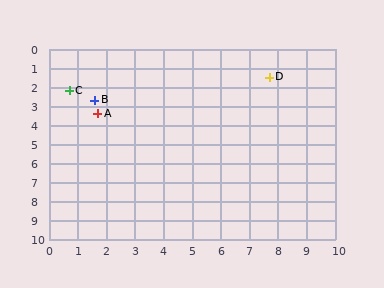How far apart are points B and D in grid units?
Points B and D are about 6.2 grid units apart.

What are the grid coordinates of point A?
Point A is at approximately (1.7, 3.4).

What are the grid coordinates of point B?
Point B is at approximately (1.6, 2.7).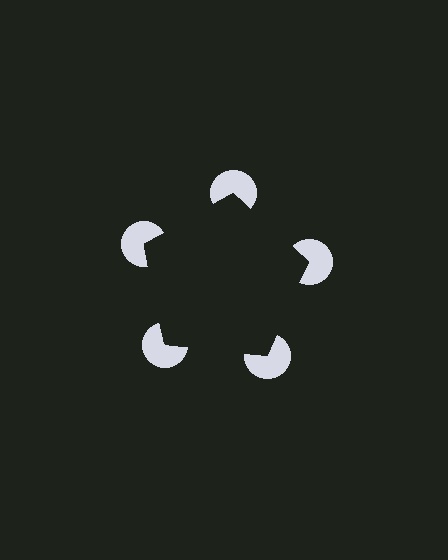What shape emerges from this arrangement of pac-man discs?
An illusory pentagon — its edges are inferred from the aligned wedge cuts in the pac-man discs, not physically drawn.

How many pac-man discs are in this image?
There are 5 — one at each vertex of the illusory pentagon.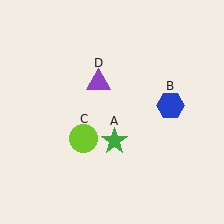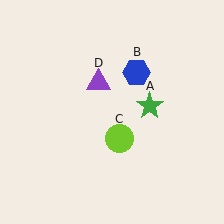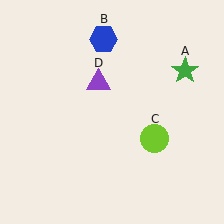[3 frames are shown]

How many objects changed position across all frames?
3 objects changed position: green star (object A), blue hexagon (object B), lime circle (object C).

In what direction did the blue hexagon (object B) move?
The blue hexagon (object B) moved up and to the left.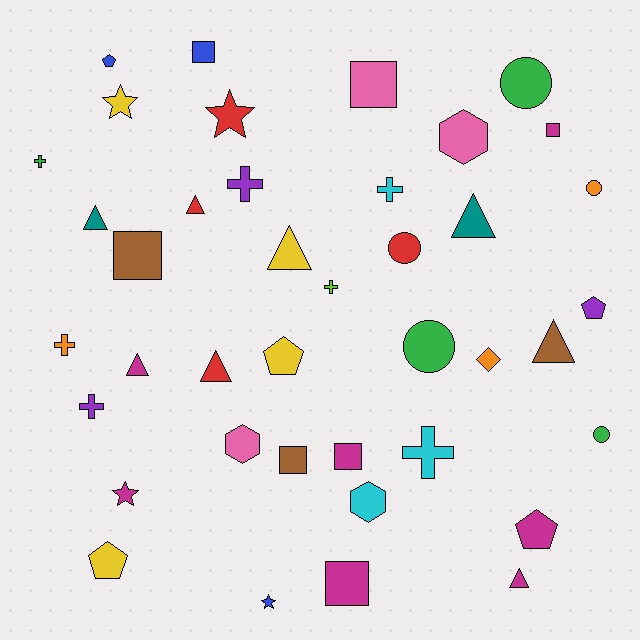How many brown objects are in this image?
There are 3 brown objects.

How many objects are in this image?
There are 40 objects.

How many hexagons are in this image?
There are 3 hexagons.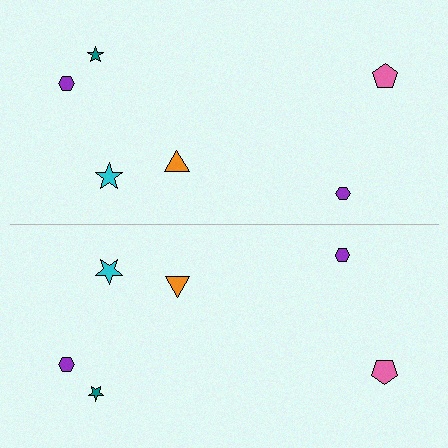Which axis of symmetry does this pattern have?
The pattern has a horizontal axis of symmetry running through the center of the image.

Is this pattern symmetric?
Yes, this pattern has bilateral (reflection) symmetry.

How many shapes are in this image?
There are 12 shapes in this image.